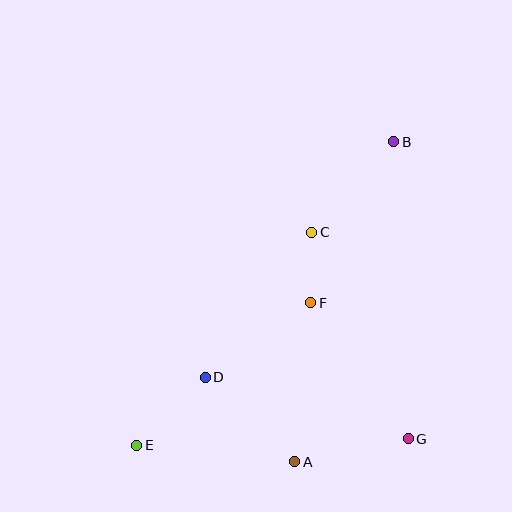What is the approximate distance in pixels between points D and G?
The distance between D and G is approximately 212 pixels.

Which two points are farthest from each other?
Points B and E are farthest from each other.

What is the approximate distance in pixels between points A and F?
The distance between A and F is approximately 160 pixels.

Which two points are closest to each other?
Points C and F are closest to each other.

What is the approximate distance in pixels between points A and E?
The distance between A and E is approximately 159 pixels.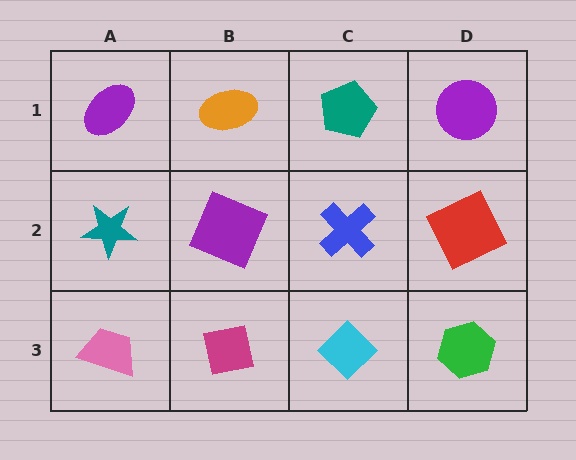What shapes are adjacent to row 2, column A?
A purple ellipse (row 1, column A), a pink trapezoid (row 3, column A), a purple square (row 2, column B).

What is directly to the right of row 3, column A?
A magenta square.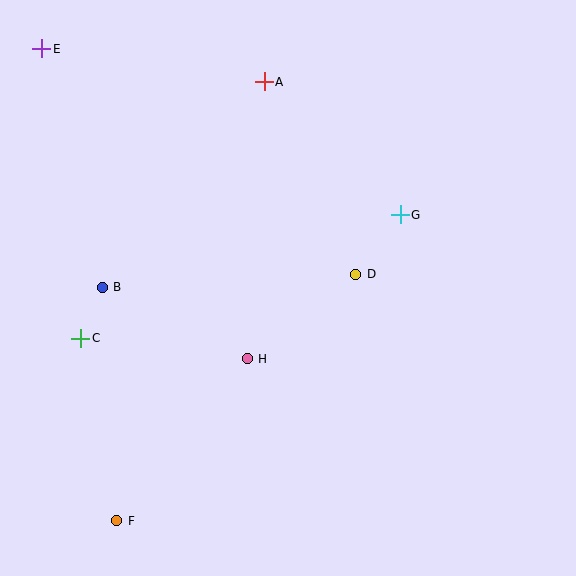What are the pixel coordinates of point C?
Point C is at (81, 338).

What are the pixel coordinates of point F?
Point F is at (117, 521).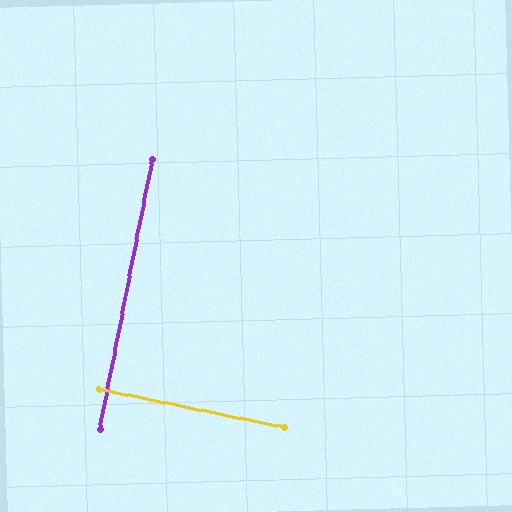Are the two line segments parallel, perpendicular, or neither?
Perpendicular — they meet at approximately 89°.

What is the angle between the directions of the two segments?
Approximately 89 degrees.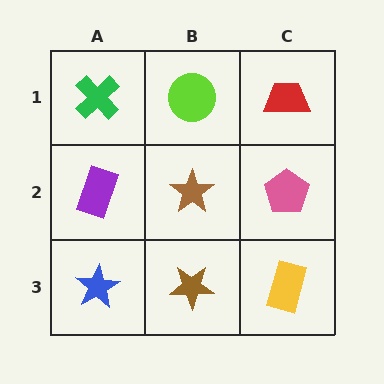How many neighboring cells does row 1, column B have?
3.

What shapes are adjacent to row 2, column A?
A green cross (row 1, column A), a blue star (row 3, column A), a brown star (row 2, column B).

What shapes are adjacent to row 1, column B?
A brown star (row 2, column B), a green cross (row 1, column A), a red trapezoid (row 1, column C).